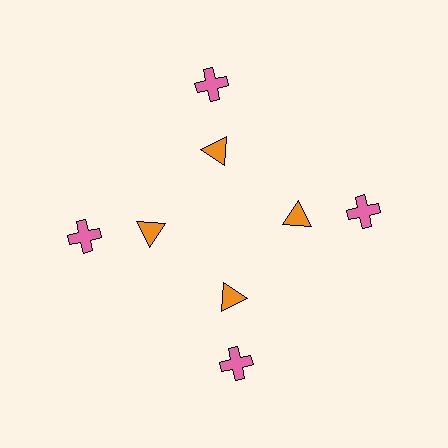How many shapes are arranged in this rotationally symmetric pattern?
There are 8 shapes, arranged in 4 groups of 2.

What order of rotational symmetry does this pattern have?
This pattern has 4-fold rotational symmetry.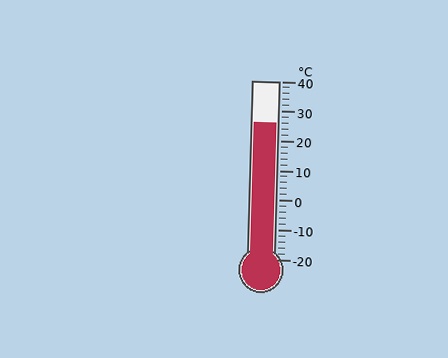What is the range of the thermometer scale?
The thermometer scale ranges from -20°C to 40°C.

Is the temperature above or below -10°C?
The temperature is above -10°C.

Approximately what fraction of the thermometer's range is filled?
The thermometer is filled to approximately 75% of its range.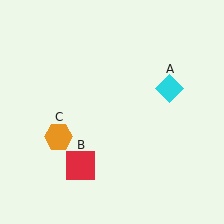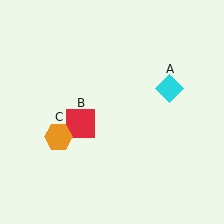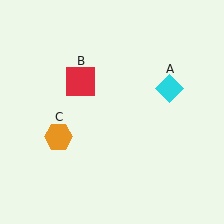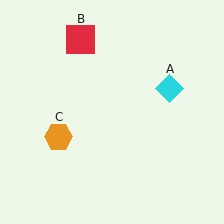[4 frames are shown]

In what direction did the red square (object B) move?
The red square (object B) moved up.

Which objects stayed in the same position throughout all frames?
Cyan diamond (object A) and orange hexagon (object C) remained stationary.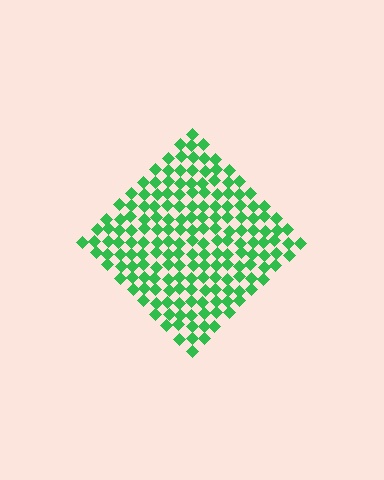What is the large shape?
The large shape is a diamond.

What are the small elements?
The small elements are diamonds.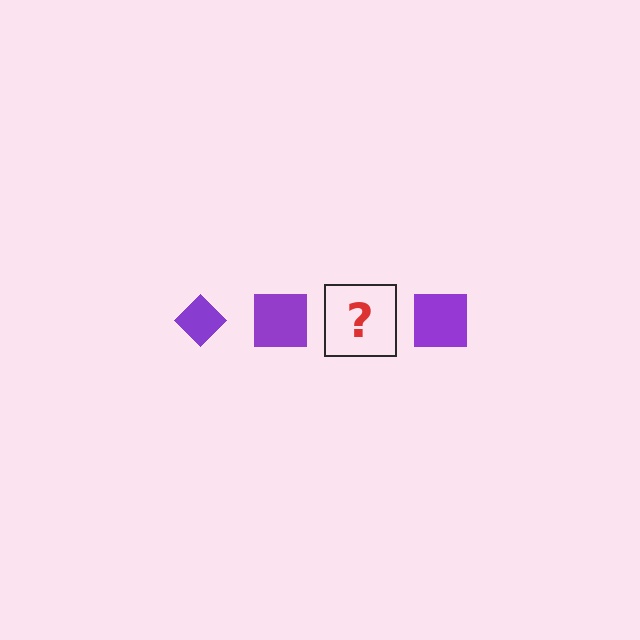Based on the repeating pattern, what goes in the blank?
The blank should be a purple diamond.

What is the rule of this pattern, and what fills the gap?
The rule is that the pattern cycles through diamond, square shapes in purple. The gap should be filled with a purple diamond.